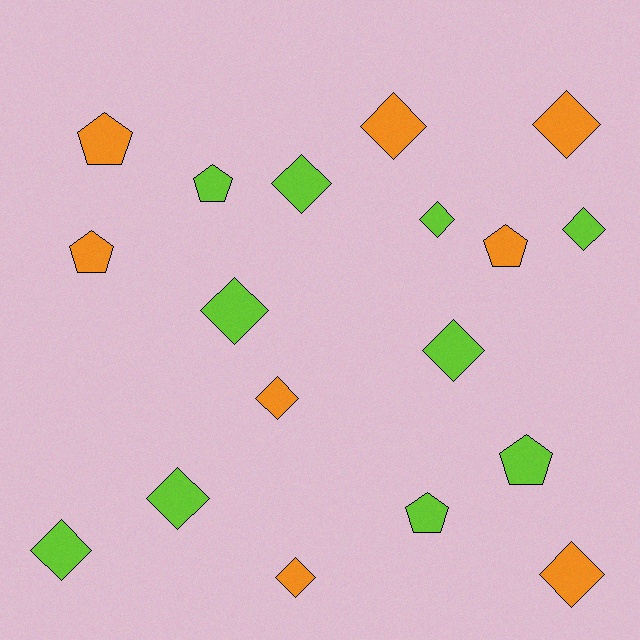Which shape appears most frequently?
Diamond, with 12 objects.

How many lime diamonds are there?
There are 7 lime diamonds.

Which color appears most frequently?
Lime, with 10 objects.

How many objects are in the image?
There are 18 objects.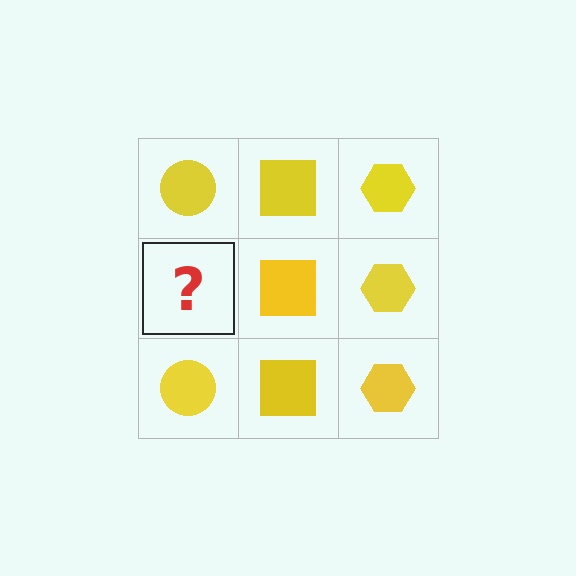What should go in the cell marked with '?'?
The missing cell should contain a yellow circle.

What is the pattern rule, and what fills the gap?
The rule is that each column has a consistent shape. The gap should be filled with a yellow circle.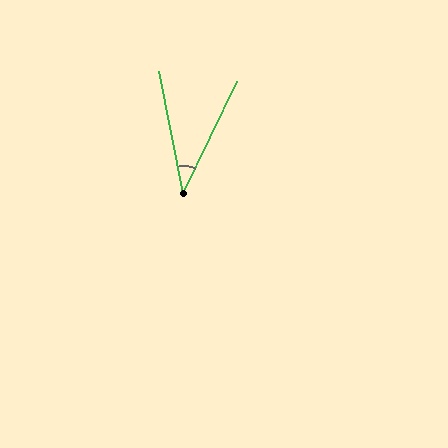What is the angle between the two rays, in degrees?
Approximately 37 degrees.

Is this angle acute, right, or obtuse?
It is acute.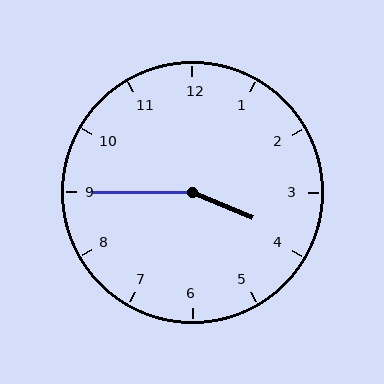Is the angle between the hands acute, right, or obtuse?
It is obtuse.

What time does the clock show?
3:45.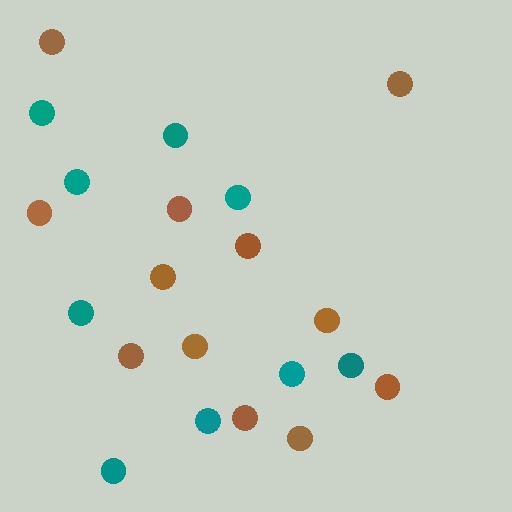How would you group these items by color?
There are 2 groups: one group of teal circles (9) and one group of brown circles (12).